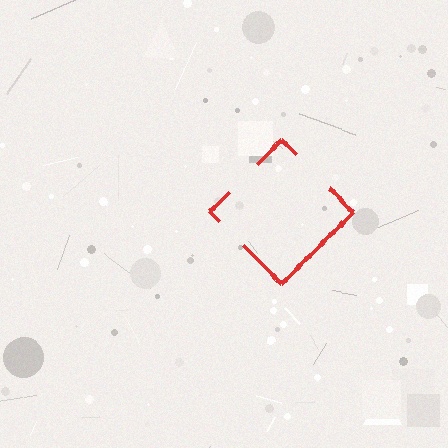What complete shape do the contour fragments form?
The contour fragments form a diamond.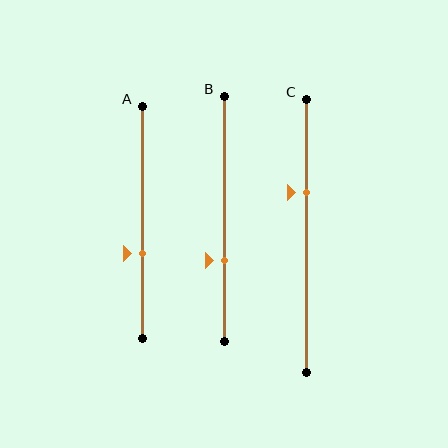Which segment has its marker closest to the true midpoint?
Segment A has its marker closest to the true midpoint.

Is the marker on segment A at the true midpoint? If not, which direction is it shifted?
No, the marker on segment A is shifted downward by about 13% of the segment length.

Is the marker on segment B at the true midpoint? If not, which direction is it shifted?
No, the marker on segment B is shifted downward by about 17% of the segment length.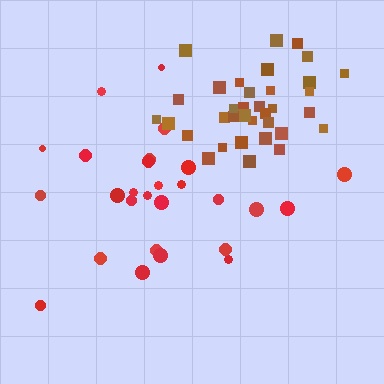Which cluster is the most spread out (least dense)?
Red.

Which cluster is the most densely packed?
Brown.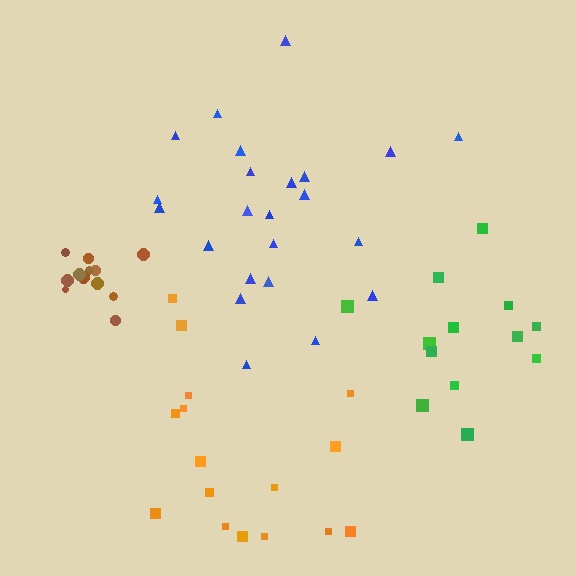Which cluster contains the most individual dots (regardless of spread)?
Blue (23).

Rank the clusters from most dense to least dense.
brown, orange, blue, green.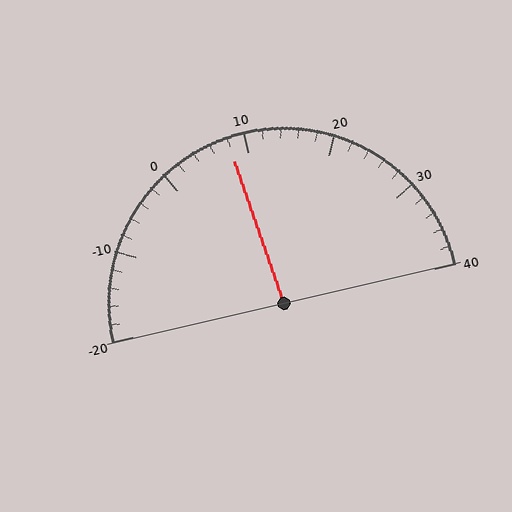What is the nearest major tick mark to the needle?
The nearest major tick mark is 10.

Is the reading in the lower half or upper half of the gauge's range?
The reading is in the lower half of the range (-20 to 40).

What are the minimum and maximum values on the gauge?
The gauge ranges from -20 to 40.